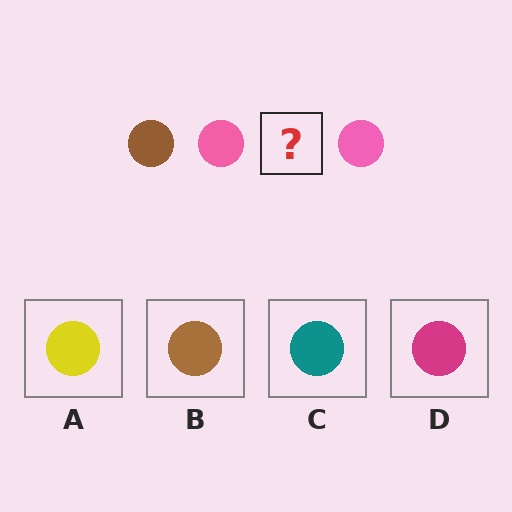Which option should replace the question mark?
Option B.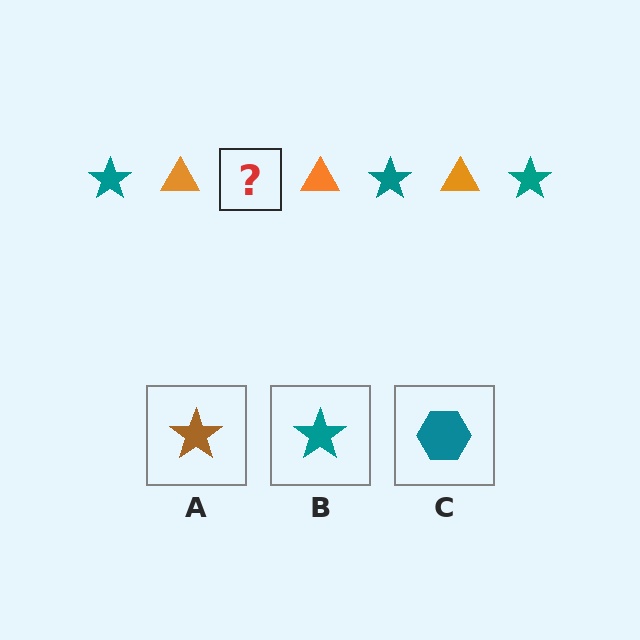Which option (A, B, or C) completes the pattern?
B.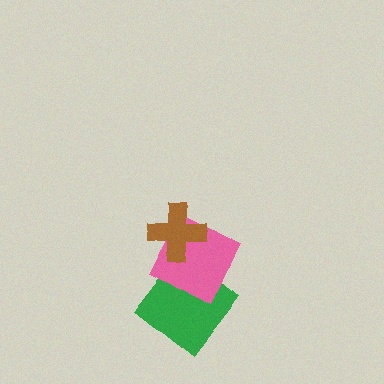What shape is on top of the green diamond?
The pink square is on top of the green diamond.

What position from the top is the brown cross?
The brown cross is 1st from the top.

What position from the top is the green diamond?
The green diamond is 3rd from the top.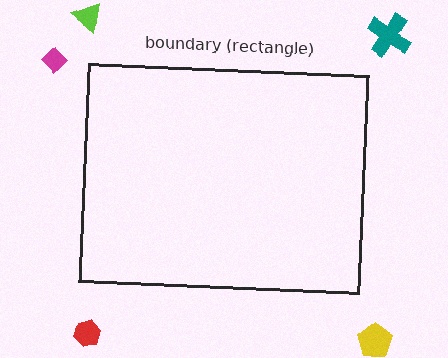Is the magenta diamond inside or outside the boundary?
Outside.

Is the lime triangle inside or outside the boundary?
Outside.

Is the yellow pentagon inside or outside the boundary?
Outside.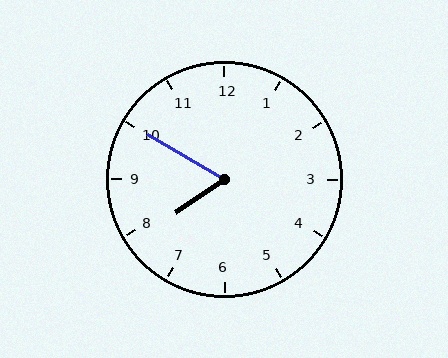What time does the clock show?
7:50.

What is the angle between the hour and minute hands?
Approximately 65 degrees.